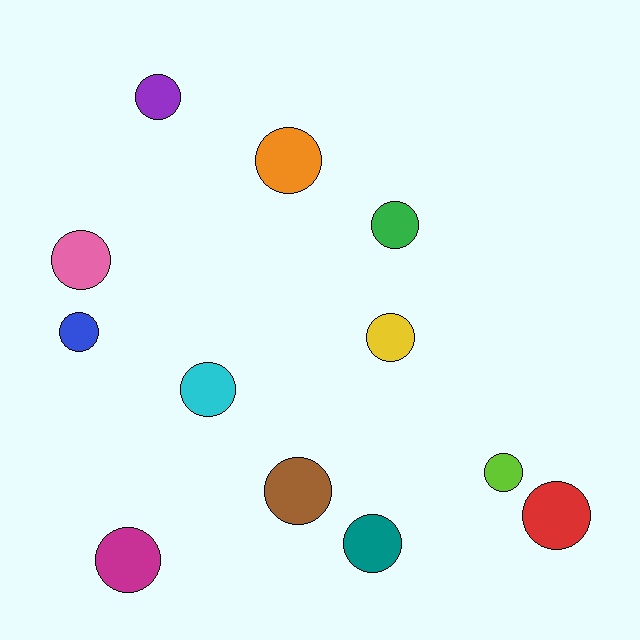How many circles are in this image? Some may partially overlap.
There are 12 circles.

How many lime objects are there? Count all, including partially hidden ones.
There is 1 lime object.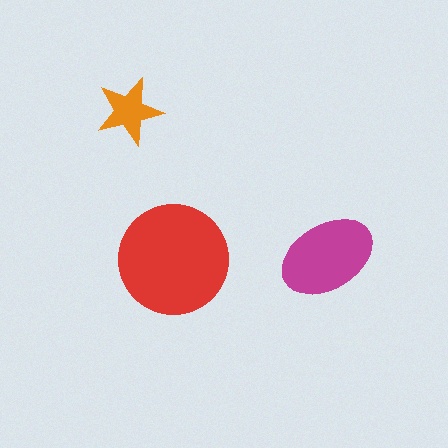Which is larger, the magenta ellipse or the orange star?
The magenta ellipse.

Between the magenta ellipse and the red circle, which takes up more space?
The red circle.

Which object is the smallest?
The orange star.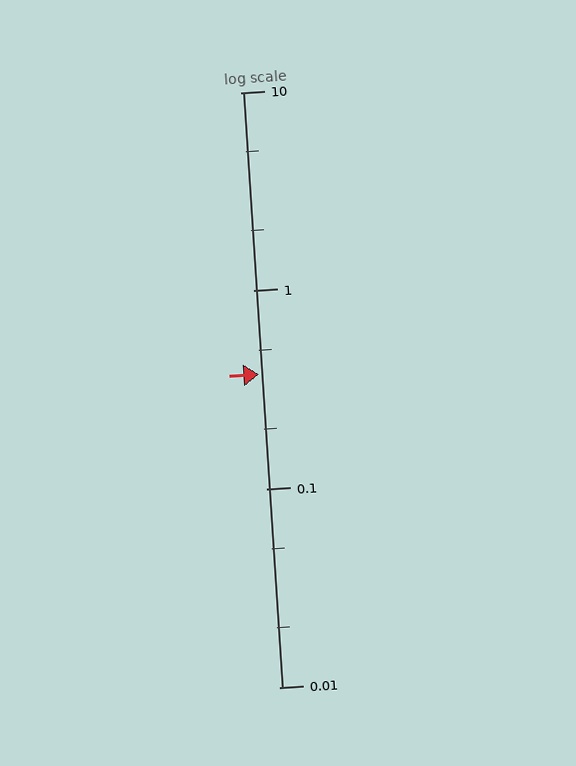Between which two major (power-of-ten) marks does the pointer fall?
The pointer is between 0.1 and 1.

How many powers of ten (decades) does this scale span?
The scale spans 3 decades, from 0.01 to 10.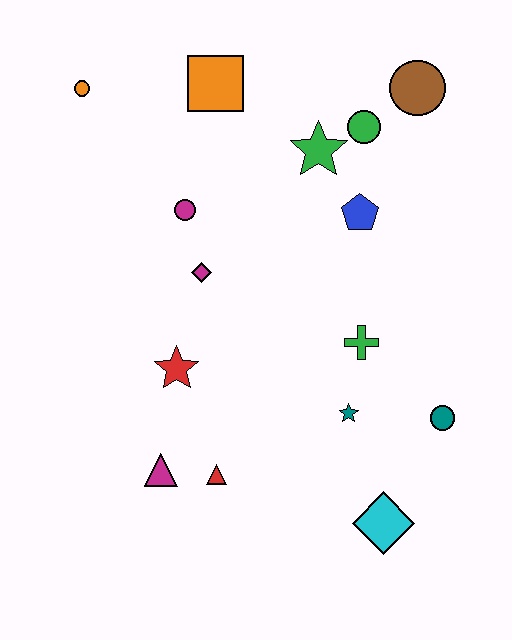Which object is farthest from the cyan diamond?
The orange circle is farthest from the cyan diamond.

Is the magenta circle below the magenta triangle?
No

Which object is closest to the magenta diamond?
The magenta circle is closest to the magenta diamond.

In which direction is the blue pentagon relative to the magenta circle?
The blue pentagon is to the right of the magenta circle.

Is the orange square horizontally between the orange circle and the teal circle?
Yes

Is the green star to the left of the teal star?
Yes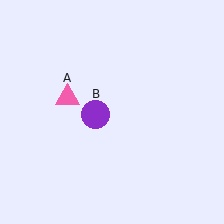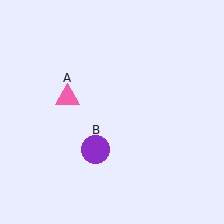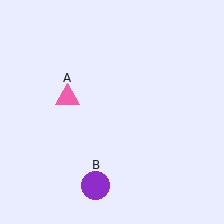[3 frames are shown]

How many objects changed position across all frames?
1 object changed position: purple circle (object B).